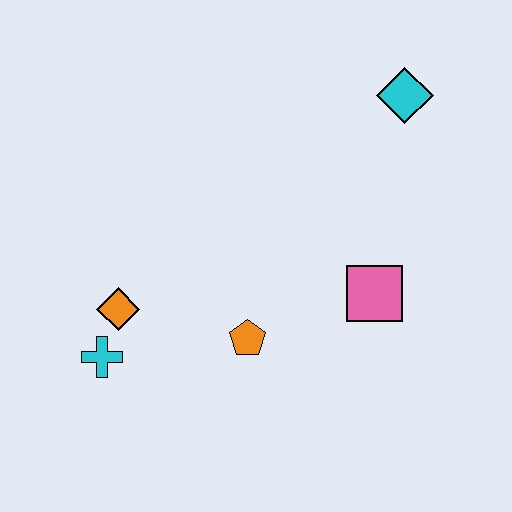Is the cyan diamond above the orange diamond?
Yes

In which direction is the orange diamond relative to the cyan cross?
The orange diamond is above the cyan cross.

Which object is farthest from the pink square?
The cyan cross is farthest from the pink square.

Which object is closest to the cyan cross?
The orange diamond is closest to the cyan cross.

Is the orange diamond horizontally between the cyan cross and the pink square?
Yes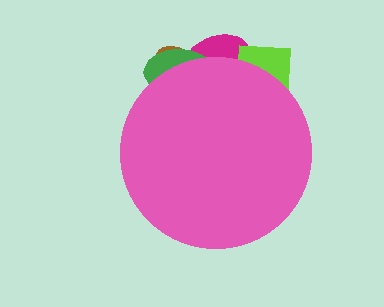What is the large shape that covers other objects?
A pink circle.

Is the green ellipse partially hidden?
Yes, the green ellipse is partially hidden behind the pink circle.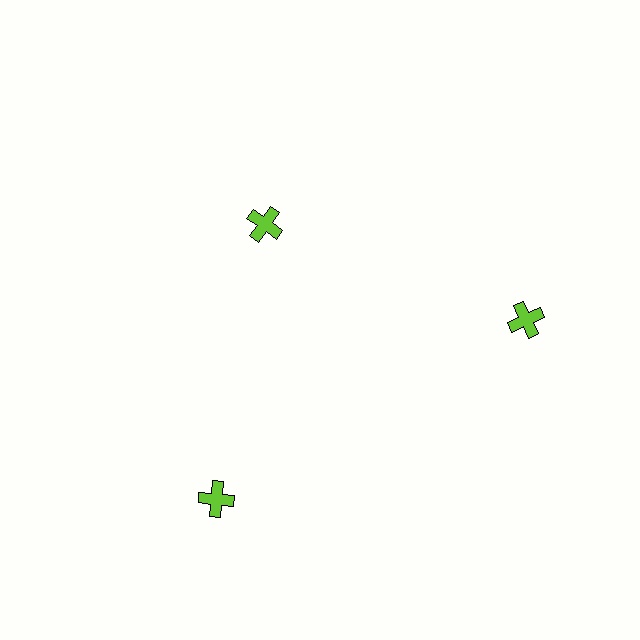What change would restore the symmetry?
The symmetry would be restored by moving it outward, back onto the ring so that all 3 crosses sit at equal angles and equal distance from the center.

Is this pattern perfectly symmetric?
No. The 3 lime crosses are arranged in a ring, but one element near the 11 o'clock position is pulled inward toward the center, breaking the 3-fold rotational symmetry.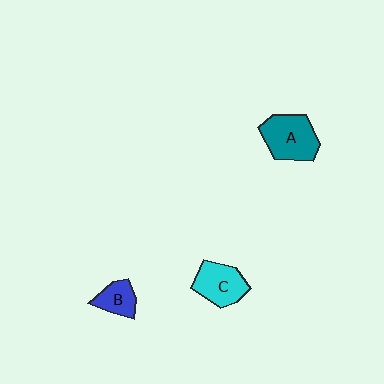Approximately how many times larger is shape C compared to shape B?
Approximately 1.6 times.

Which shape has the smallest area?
Shape B (blue).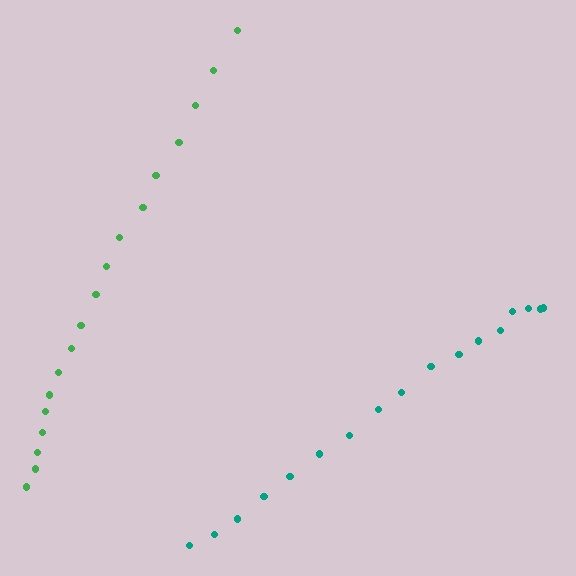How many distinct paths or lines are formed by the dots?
There are 2 distinct paths.